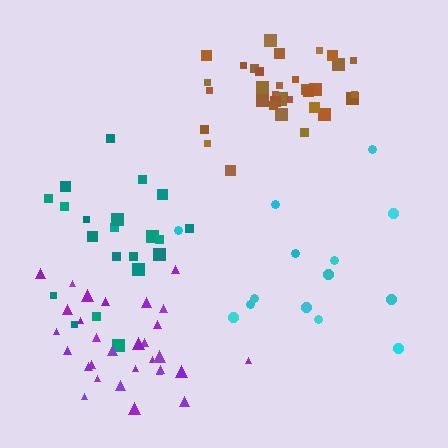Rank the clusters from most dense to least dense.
brown, purple, teal, cyan.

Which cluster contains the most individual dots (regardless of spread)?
Brown (34).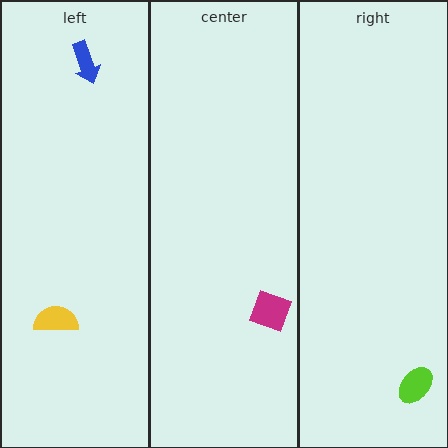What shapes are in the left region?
The blue arrow, the yellow semicircle.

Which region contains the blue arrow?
The left region.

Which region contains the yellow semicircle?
The left region.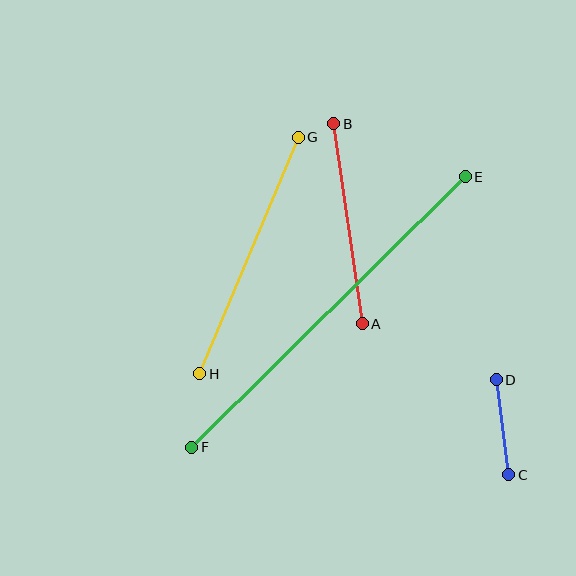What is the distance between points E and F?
The distance is approximately 385 pixels.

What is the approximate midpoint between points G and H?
The midpoint is at approximately (249, 256) pixels.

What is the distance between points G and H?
The distance is approximately 256 pixels.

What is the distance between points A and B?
The distance is approximately 202 pixels.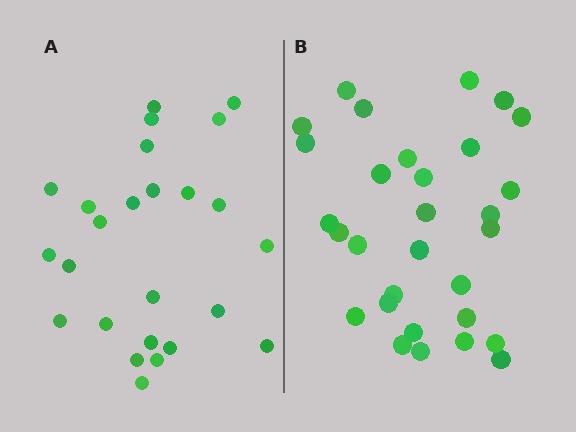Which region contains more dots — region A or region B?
Region B (the right region) has more dots.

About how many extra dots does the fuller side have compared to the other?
Region B has about 5 more dots than region A.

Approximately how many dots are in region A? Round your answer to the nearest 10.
About 20 dots. (The exact count is 25, which rounds to 20.)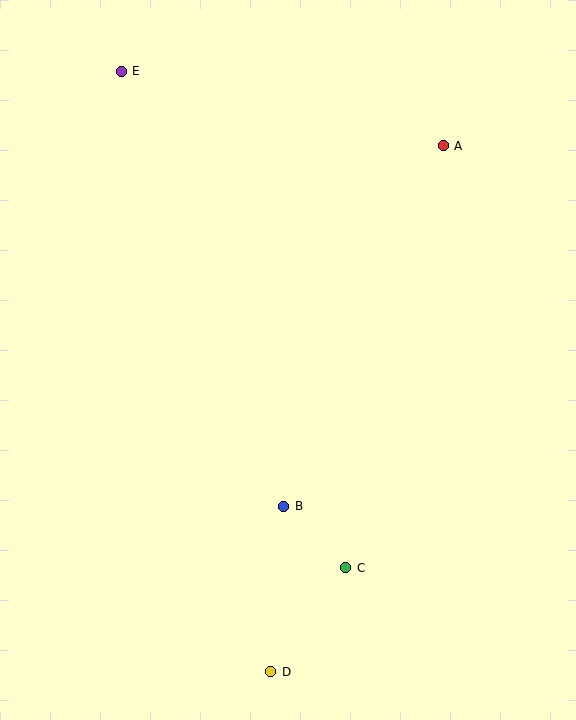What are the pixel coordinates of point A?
Point A is at (443, 146).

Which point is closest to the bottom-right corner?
Point C is closest to the bottom-right corner.